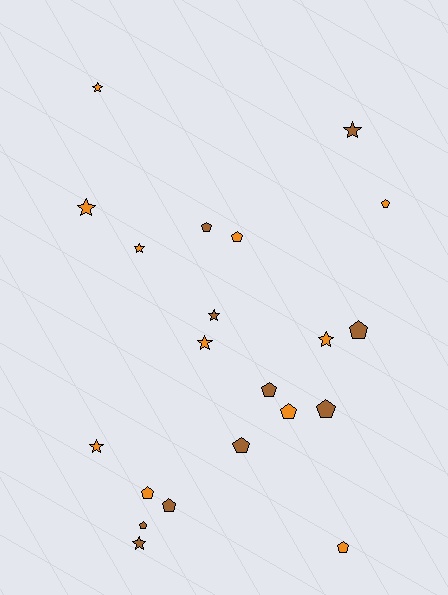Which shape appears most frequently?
Pentagon, with 12 objects.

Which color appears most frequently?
Orange, with 11 objects.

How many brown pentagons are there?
There are 7 brown pentagons.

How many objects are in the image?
There are 21 objects.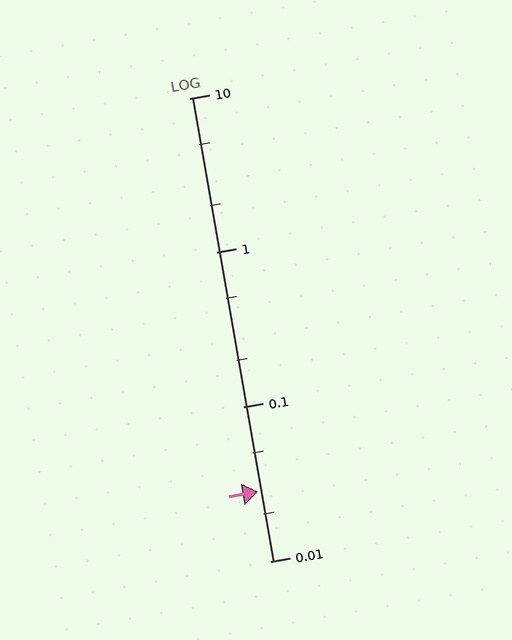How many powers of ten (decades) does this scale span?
The scale spans 3 decades, from 0.01 to 10.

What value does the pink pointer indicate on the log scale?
The pointer indicates approximately 0.028.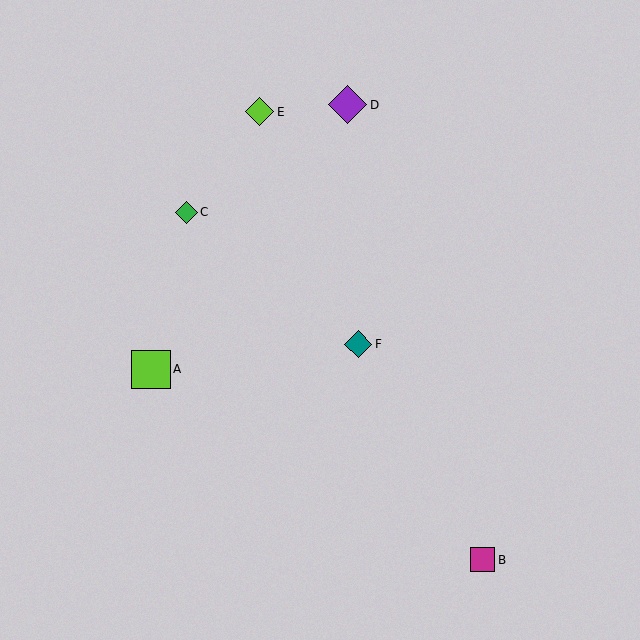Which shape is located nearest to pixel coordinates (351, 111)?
The purple diamond (labeled D) at (348, 105) is nearest to that location.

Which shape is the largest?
The lime square (labeled A) is the largest.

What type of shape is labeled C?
Shape C is a green diamond.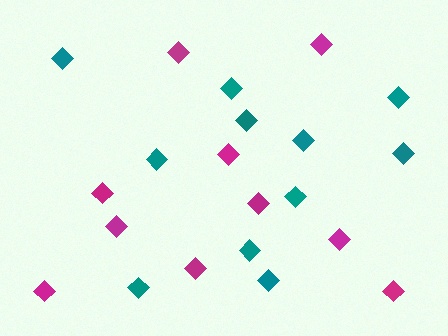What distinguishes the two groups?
There are 2 groups: one group of teal diamonds (11) and one group of magenta diamonds (10).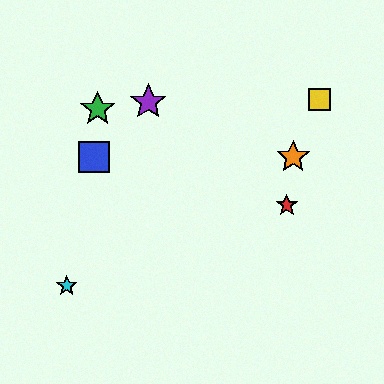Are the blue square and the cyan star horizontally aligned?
No, the blue square is at y≈157 and the cyan star is at y≈286.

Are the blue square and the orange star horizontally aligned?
Yes, both are at y≈157.